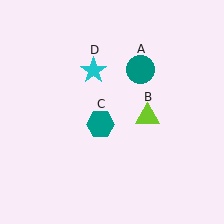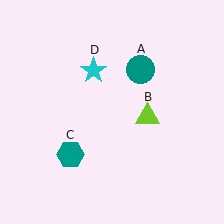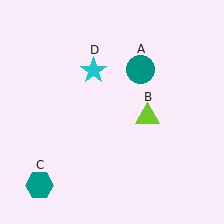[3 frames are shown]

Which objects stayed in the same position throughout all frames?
Teal circle (object A) and lime triangle (object B) and cyan star (object D) remained stationary.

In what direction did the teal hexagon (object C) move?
The teal hexagon (object C) moved down and to the left.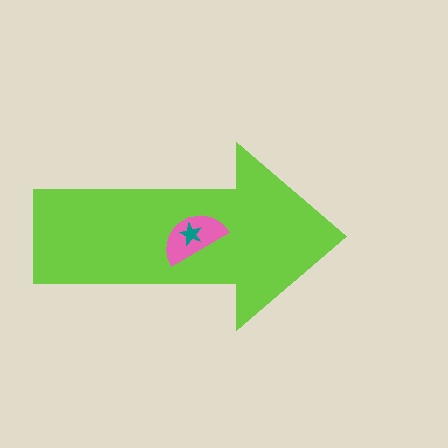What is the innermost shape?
The teal star.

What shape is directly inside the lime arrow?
The pink semicircle.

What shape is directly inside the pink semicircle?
The teal star.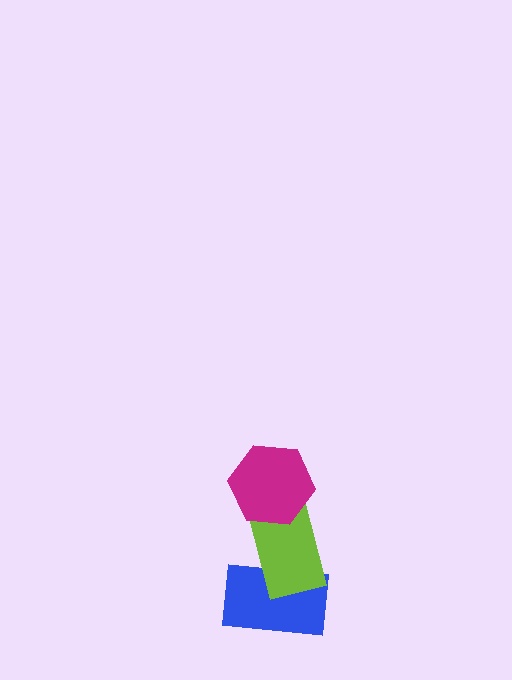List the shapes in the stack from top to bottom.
From top to bottom: the magenta hexagon, the lime rectangle, the blue rectangle.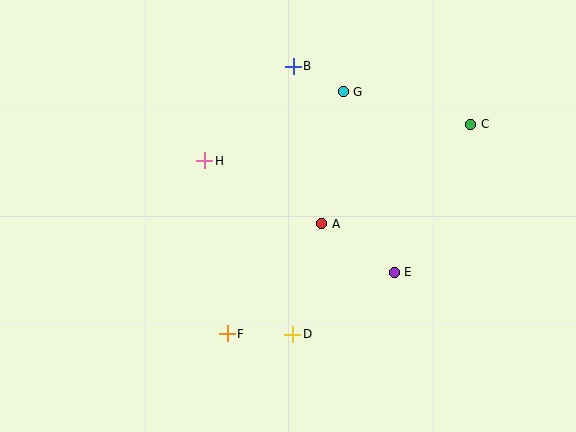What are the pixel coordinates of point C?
Point C is at (471, 124).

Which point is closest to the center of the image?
Point A at (322, 224) is closest to the center.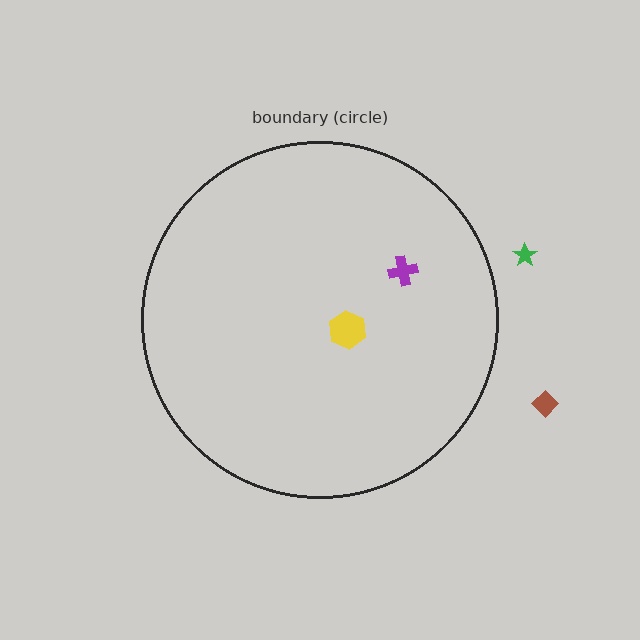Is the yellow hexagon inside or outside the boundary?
Inside.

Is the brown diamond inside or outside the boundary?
Outside.